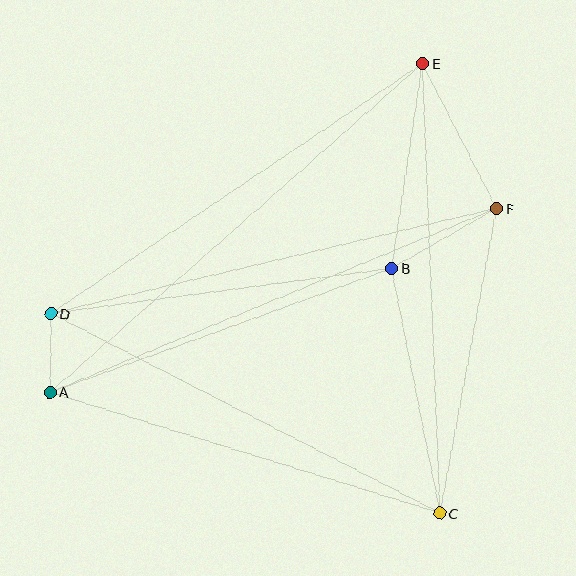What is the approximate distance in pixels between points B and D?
The distance between B and D is approximately 344 pixels.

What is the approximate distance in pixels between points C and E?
The distance between C and E is approximately 450 pixels.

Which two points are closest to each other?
Points A and D are closest to each other.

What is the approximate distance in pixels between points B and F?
The distance between B and F is approximately 121 pixels.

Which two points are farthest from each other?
Points A and E are farthest from each other.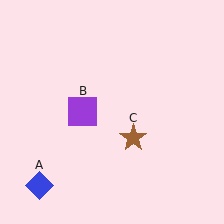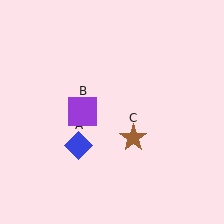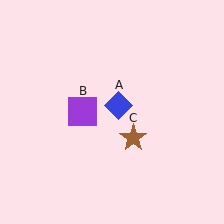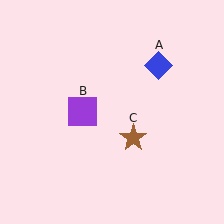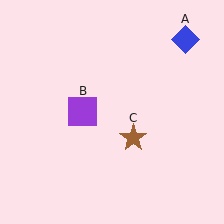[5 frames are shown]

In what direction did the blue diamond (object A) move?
The blue diamond (object A) moved up and to the right.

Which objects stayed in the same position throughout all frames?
Purple square (object B) and brown star (object C) remained stationary.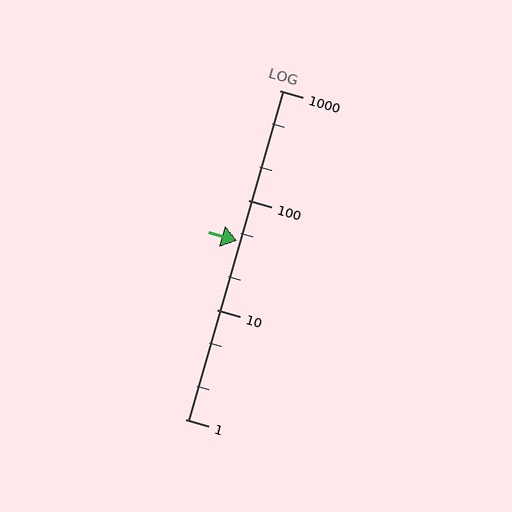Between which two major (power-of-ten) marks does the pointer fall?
The pointer is between 10 and 100.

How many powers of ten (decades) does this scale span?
The scale spans 3 decades, from 1 to 1000.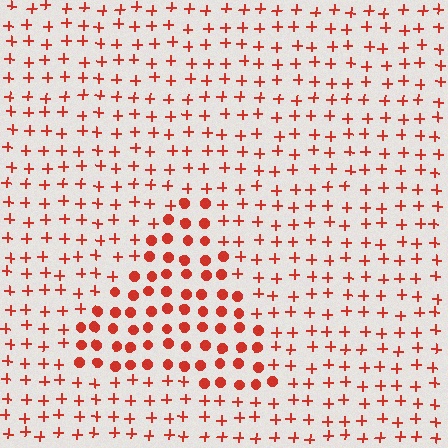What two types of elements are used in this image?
The image uses circles inside the triangle region and plus signs outside it.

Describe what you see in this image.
The image is filled with small red elements arranged in a uniform grid. A triangle-shaped region contains circles, while the surrounding area contains plus signs. The boundary is defined purely by the change in element shape.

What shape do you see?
I see a triangle.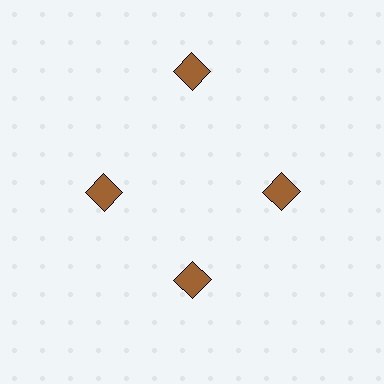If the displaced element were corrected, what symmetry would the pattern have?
It would have 4-fold rotational symmetry — the pattern would map onto itself every 90 degrees.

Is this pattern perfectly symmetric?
No. The 4 brown diamonds are arranged in a ring, but one element near the 12 o'clock position is pushed outward from the center, breaking the 4-fold rotational symmetry.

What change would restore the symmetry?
The symmetry would be restored by moving it inward, back onto the ring so that all 4 diamonds sit at equal angles and equal distance from the center.